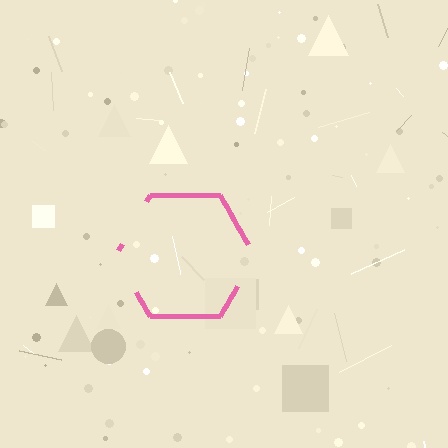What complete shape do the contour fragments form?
The contour fragments form a hexagon.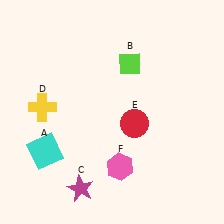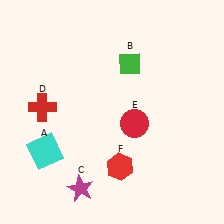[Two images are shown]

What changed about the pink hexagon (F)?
In Image 1, F is pink. In Image 2, it changed to red.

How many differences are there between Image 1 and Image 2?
There are 3 differences between the two images.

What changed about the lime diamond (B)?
In Image 1, B is lime. In Image 2, it changed to green.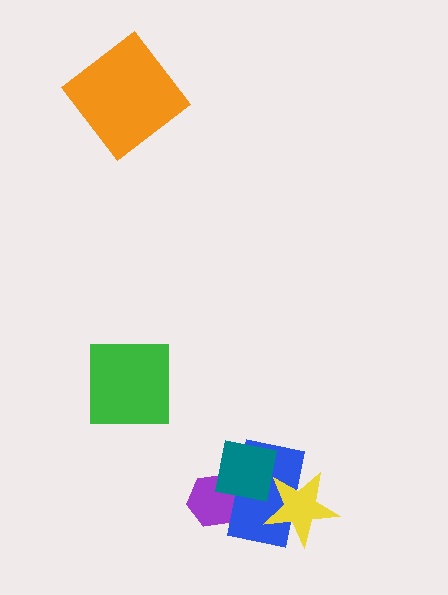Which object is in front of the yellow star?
The teal square is in front of the yellow star.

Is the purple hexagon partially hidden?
Yes, it is partially covered by another shape.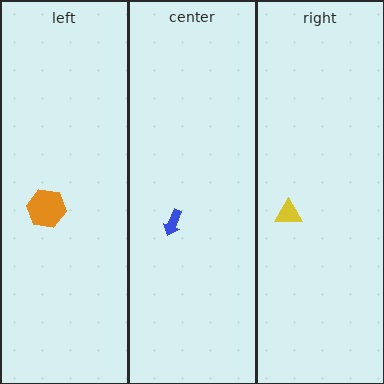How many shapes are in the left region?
1.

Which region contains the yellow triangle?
The right region.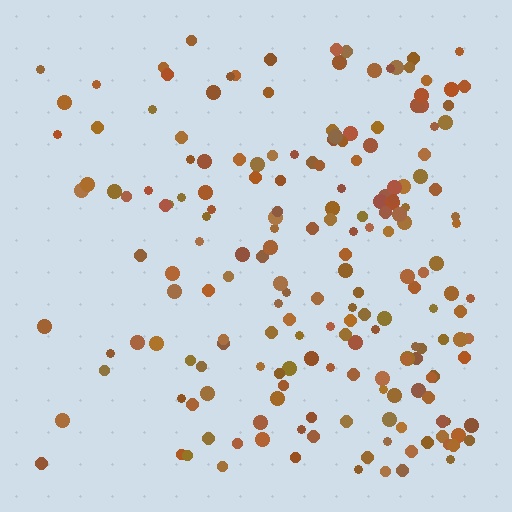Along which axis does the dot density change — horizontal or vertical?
Horizontal.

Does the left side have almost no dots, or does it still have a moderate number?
Still a moderate number, just noticeably fewer than the right.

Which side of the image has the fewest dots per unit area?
The left.